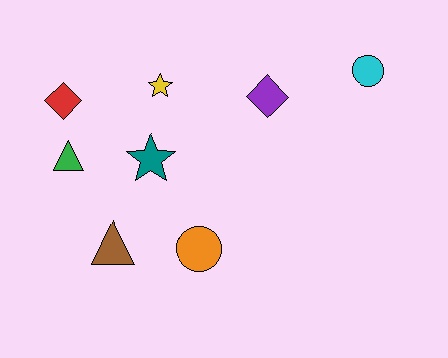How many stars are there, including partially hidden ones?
There are 2 stars.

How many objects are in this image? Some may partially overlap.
There are 8 objects.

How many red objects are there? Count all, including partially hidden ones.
There is 1 red object.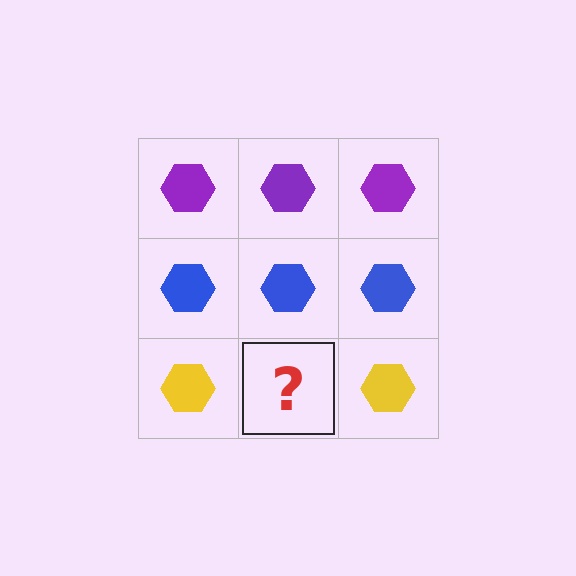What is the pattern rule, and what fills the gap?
The rule is that each row has a consistent color. The gap should be filled with a yellow hexagon.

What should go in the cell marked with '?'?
The missing cell should contain a yellow hexagon.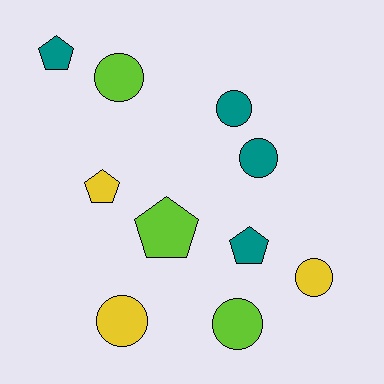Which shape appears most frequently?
Circle, with 6 objects.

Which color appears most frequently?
Teal, with 4 objects.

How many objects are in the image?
There are 10 objects.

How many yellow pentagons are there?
There is 1 yellow pentagon.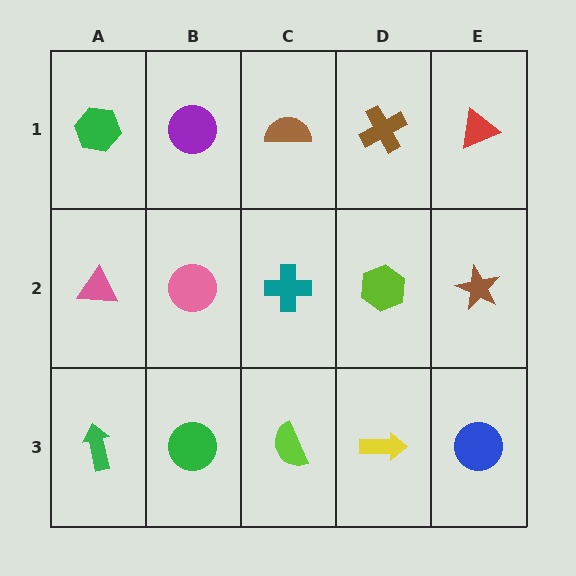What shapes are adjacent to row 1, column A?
A pink triangle (row 2, column A), a purple circle (row 1, column B).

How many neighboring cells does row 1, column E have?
2.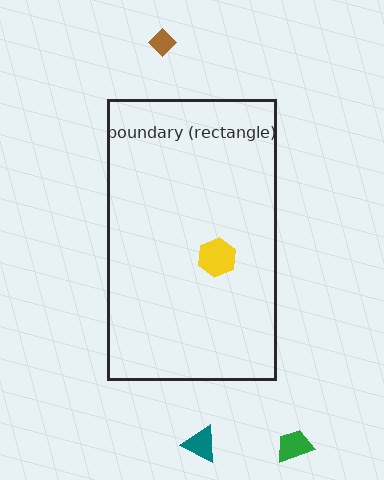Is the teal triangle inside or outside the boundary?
Outside.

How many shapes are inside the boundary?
1 inside, 3 outside.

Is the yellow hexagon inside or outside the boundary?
Inside.